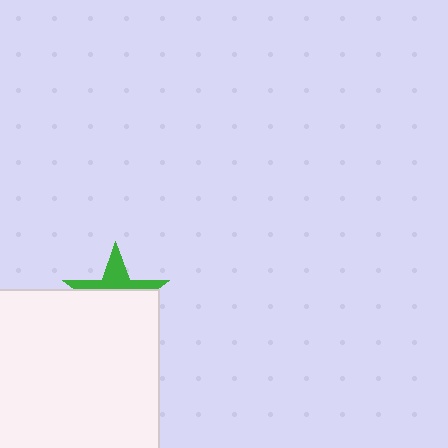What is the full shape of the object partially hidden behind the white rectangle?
The partially hidden object is a green star.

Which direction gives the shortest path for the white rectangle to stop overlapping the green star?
Moving down gives the shortest separation.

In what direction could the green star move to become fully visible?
The green star could move up. That would shift it out from behind the white rectangle entirely.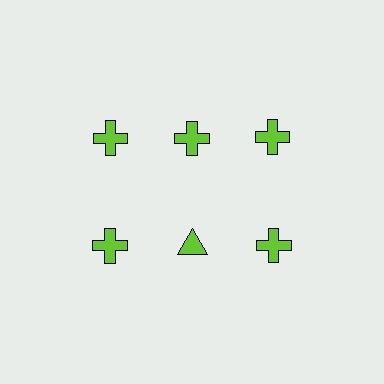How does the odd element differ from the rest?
It has a different shape: triangle instead of cross.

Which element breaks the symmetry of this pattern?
The lime triangle in the second row, second from left column breaks the symmetry. All other shapes are lime crosses.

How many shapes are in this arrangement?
There are 6 shapes arranged in a grid pattern.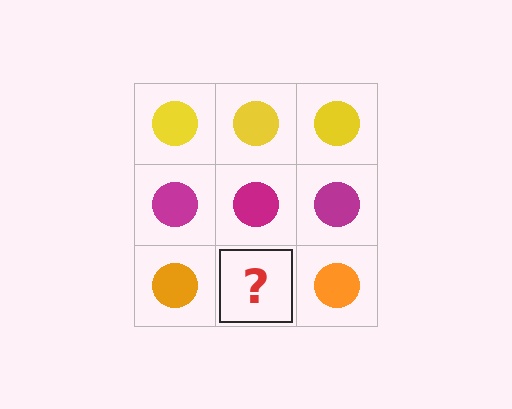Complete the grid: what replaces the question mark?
The question mark should be replaced with an orange circle.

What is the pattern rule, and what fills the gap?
The rule is that each row has a consistent color. The gap should be filled with an orange circle.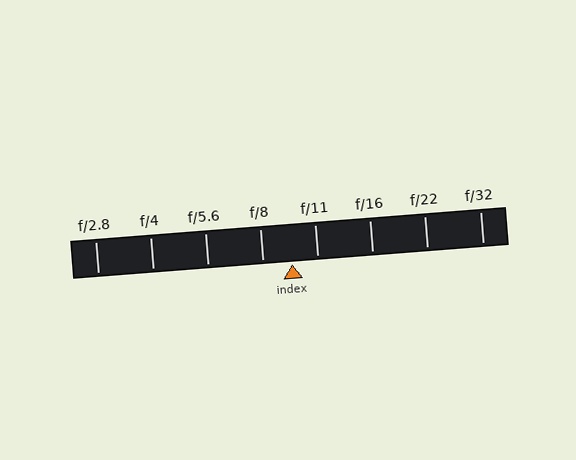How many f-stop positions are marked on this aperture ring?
There are 8 f-stop positions marked.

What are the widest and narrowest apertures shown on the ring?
The widest aperture shown is f/2.8 and the narrowest is f/32.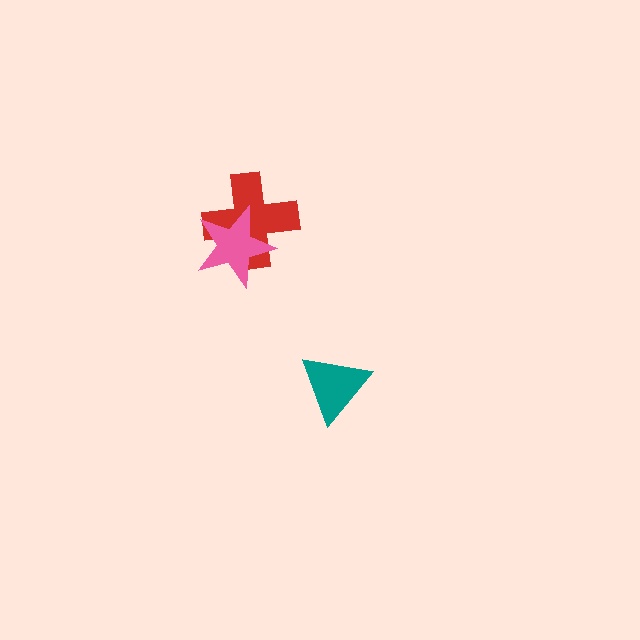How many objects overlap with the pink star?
1 object overlaps with the pink star.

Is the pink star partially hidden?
No, no other shape covers it.